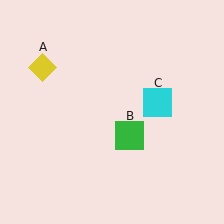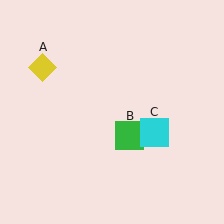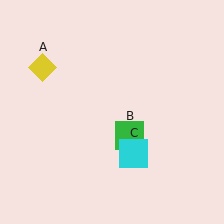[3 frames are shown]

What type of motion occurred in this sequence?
The cyan square (object C) rotated clockwise around the center of the scene.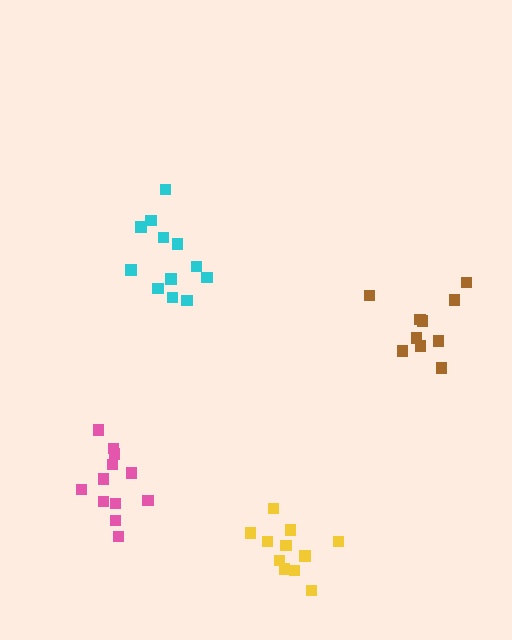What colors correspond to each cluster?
The clusters are colored: yellow, brown, cyan, pink.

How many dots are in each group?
Group 1: 11 dots, Group 2: 10 dots, Group 3: 12 dots, Group 4: 12 dots (45 total).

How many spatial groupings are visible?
There are 4 spatial groupings.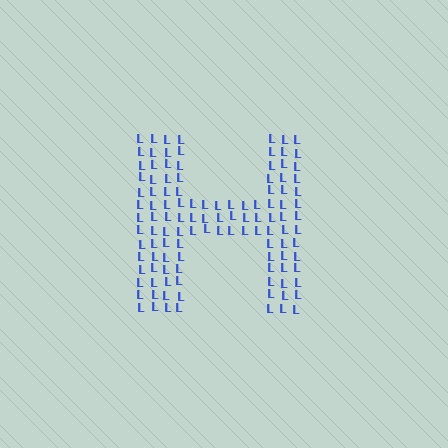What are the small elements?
The small elements are letter L's.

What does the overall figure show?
The overall figure shows the letter H.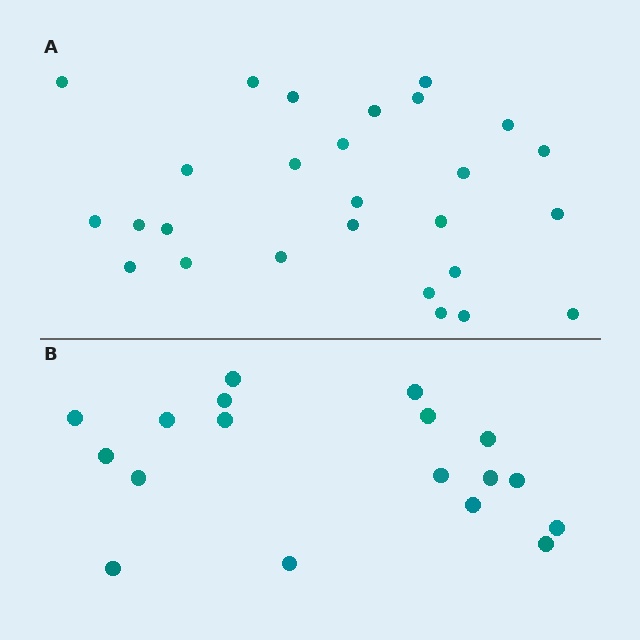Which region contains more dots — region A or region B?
Region A (the top region) has more dots.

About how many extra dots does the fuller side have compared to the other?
Region A has roughly 8 or so more dots than region B.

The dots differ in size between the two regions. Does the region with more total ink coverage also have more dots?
No. Region B has more total ink coverage because its dots are larger, but region A actually contains more individual dots. Total area can be misleading — the number of items is what matters here.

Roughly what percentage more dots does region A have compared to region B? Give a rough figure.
About 50% more.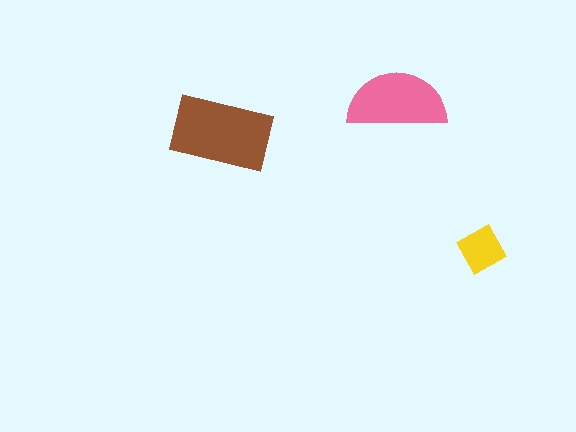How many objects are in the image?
There are 3 objects in the image.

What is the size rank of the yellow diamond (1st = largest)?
3rd.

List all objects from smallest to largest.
The yellow diamond, the pink semicircle, the brown rectangle.